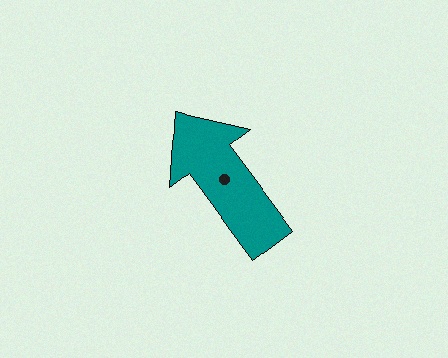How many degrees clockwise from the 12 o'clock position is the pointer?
Approximately 323 degrees.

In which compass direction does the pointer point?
Northwest.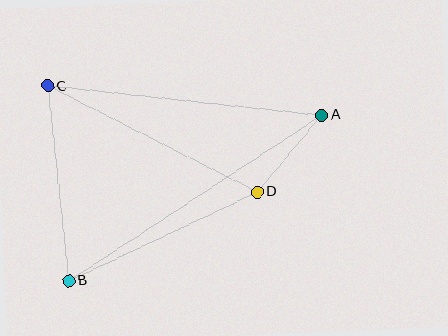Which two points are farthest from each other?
Points A and B are farthest from each other.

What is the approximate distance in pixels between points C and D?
The distance between C and D is approximately 235 pixels.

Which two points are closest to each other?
Points A and D are closest to each other.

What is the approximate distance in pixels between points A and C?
The distance between A and C is approximately 275 pixels.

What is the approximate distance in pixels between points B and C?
The distance between B and C is approximately 196 pixels.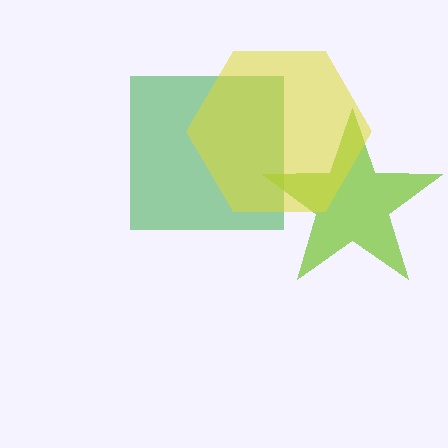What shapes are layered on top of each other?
The layered shapes are: a green square, a lime star, a yellow hexagon.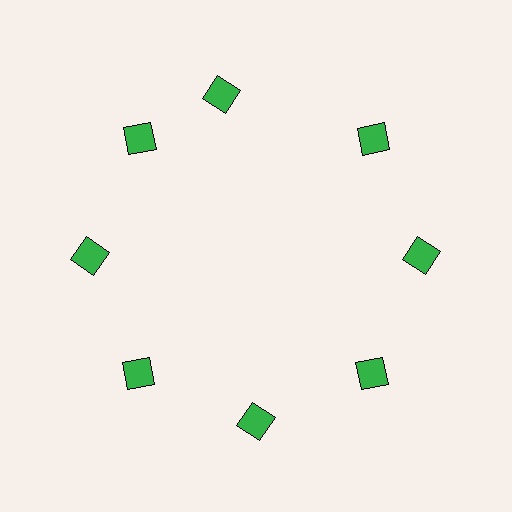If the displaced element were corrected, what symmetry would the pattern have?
It would have 8-fold rotational symmetry — the pattern would map onto itself every 45 degrees.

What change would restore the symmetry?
The symmetry would be restored by rotating it back into even spacing with its neighbors so that all 8 diamonds sit at equal angles and equal distance from the center.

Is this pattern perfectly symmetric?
No. The 8 green diamonds are arranged in a ring, but one element near the 12 o'clock position is rotated out of alignment along the ring, breaking the 8-fold rotational symmetry.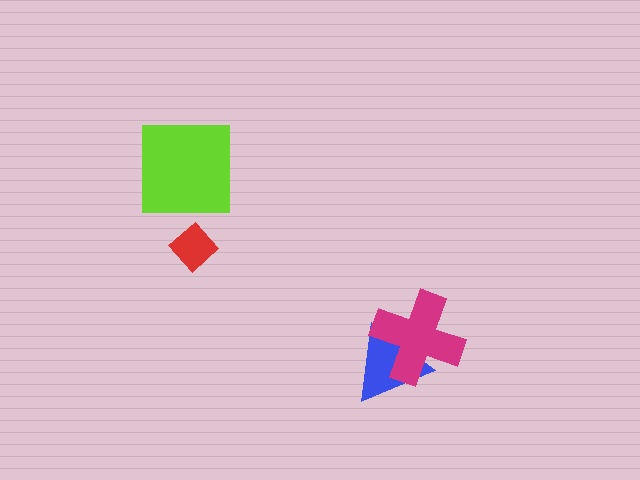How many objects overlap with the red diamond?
0 objects overlap with the red diamond.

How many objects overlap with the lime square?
0 objects overlap with the lime square.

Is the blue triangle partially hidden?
Yes, it is partially covered by another shape.